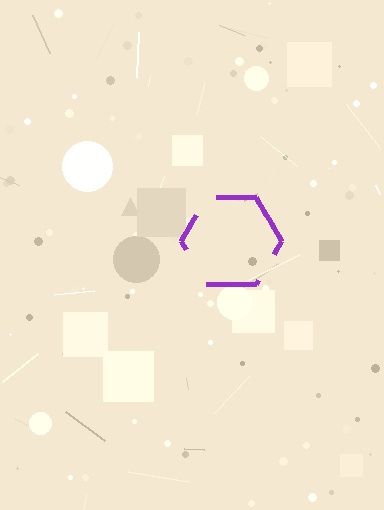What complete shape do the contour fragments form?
The contour fragments form a hexagon.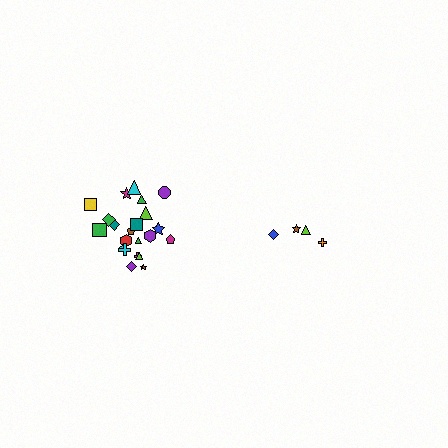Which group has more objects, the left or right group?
The left group.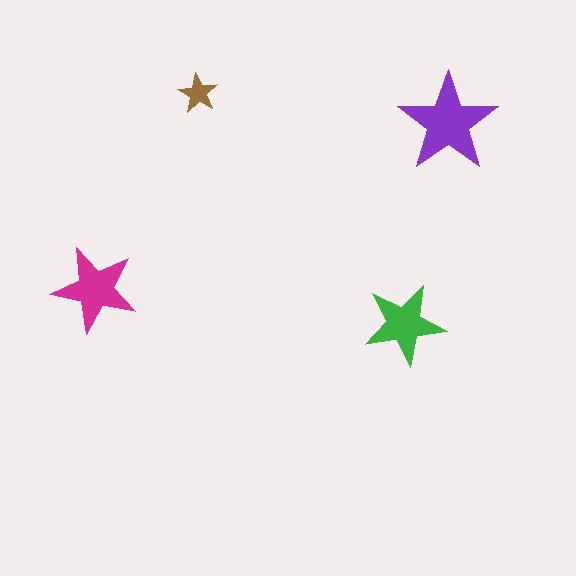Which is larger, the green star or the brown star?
The green one.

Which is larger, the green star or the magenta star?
The magenta one.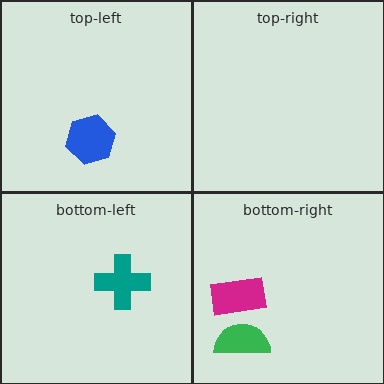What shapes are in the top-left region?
The blue hexagon.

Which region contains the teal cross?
The bottom-left region.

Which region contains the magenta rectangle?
The bottom-right region.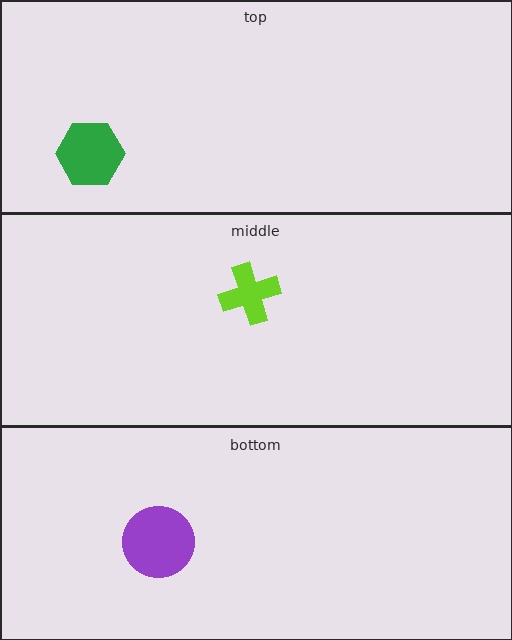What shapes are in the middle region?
The lime cross.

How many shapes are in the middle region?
1.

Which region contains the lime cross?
The middle region.